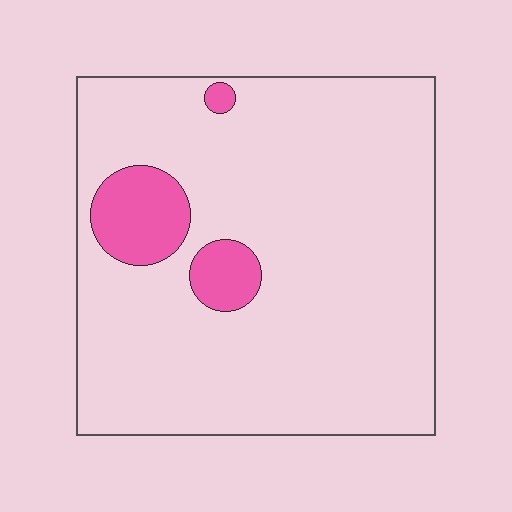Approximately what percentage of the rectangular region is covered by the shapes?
Approximately 10%.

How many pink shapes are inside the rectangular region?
3.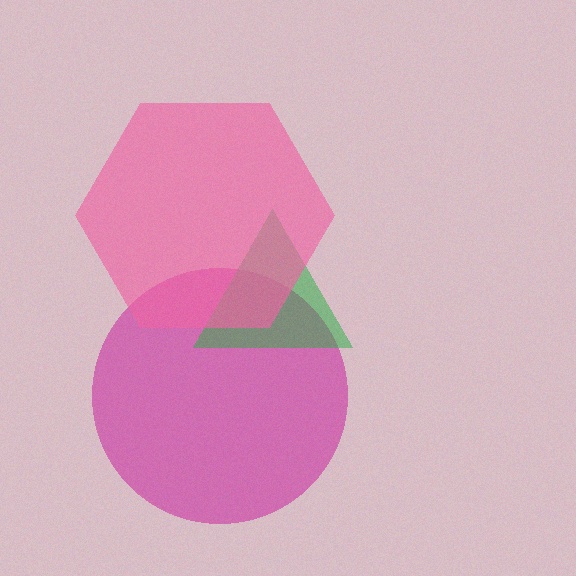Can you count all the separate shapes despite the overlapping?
Yes, there are 3 separate shapes.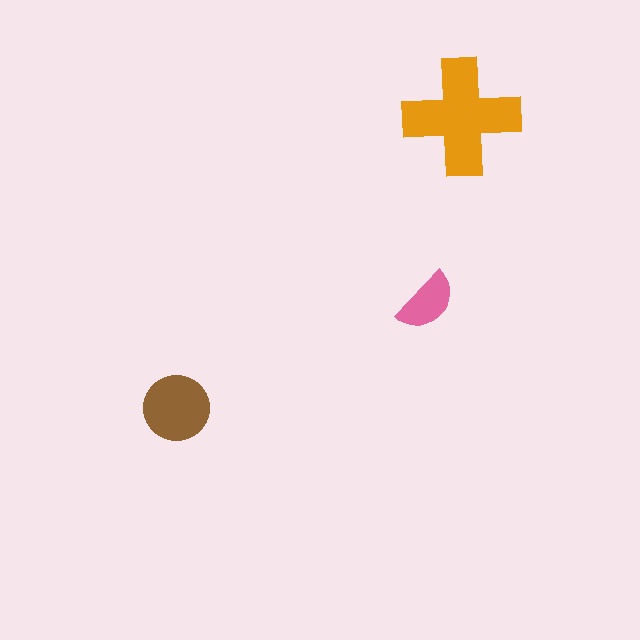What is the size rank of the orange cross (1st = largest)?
1st.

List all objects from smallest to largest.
The pink semicircle, the brown circle, the orange cross.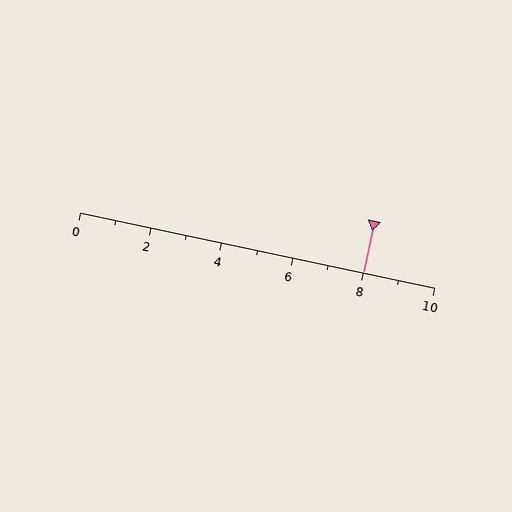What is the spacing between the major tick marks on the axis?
The major ticks are spaced 2 apart.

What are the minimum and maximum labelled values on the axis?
The axis runs from 0 to 10.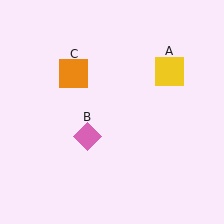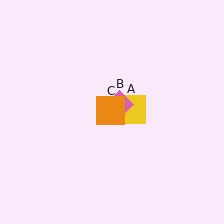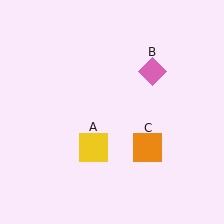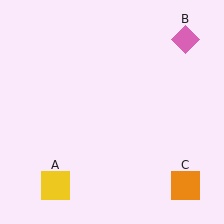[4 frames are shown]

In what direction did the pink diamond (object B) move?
The pink diamond (object B) moved up and to the right.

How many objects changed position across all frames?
3 objects changed position: yellow square (object A), pink diamond (object B), orange square (object C).